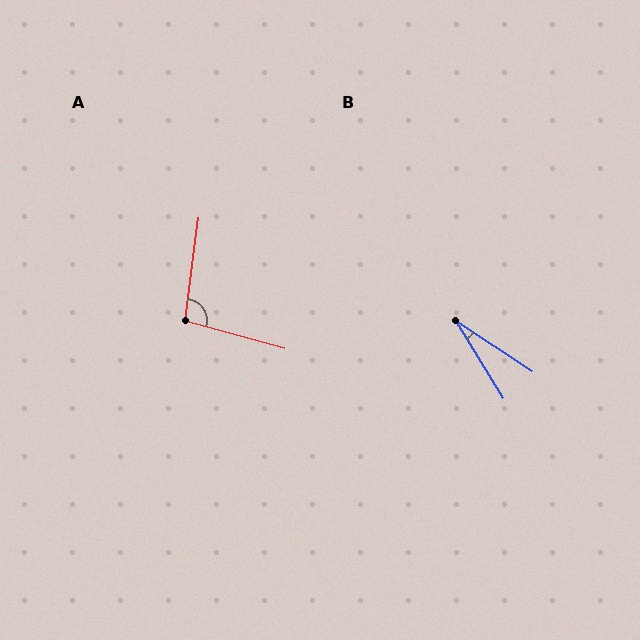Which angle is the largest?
A, at approximately 98 degrees.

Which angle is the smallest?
B, at approximately 25 degrees.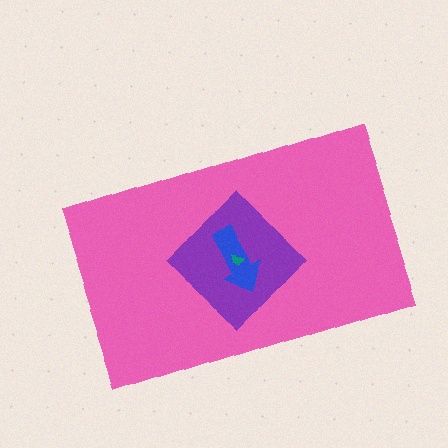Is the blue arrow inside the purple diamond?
Yes.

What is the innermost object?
The teal trapezoid.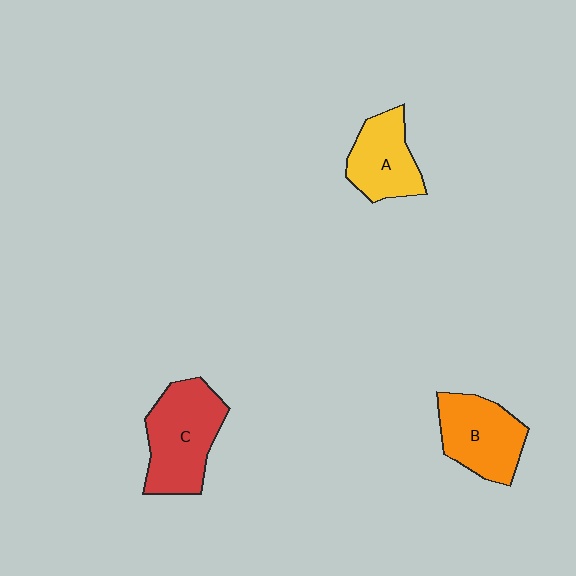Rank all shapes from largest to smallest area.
From largest to smallest: C (red), B (orange), A (yellow).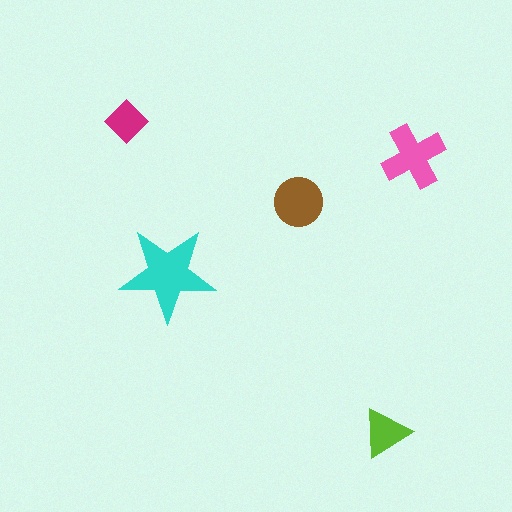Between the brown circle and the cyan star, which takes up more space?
The cyan star.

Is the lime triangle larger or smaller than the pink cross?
Smaller.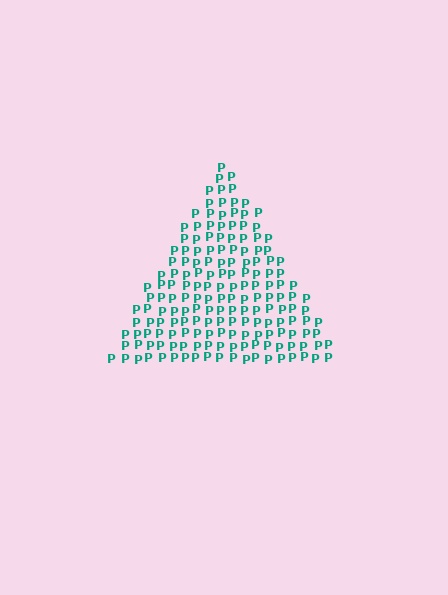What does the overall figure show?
The overall figure shows a triangle.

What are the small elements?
The small elements are letter P's.